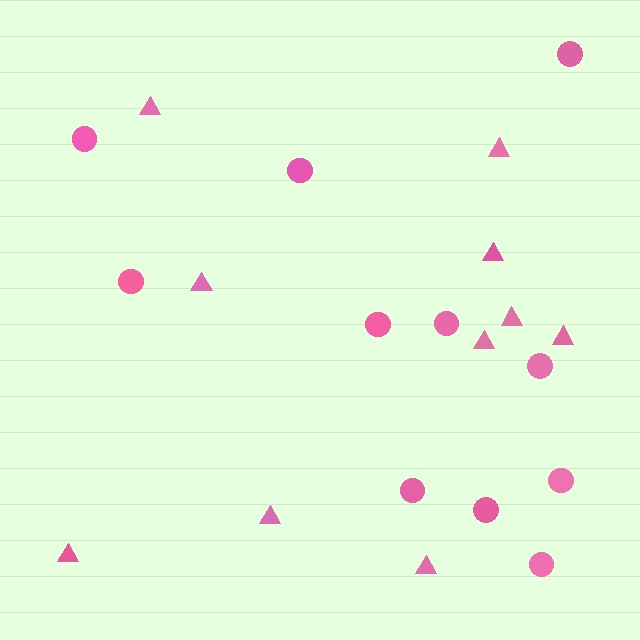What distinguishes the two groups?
There are 2 groups: one group of circles (11) and one group of triangles (10).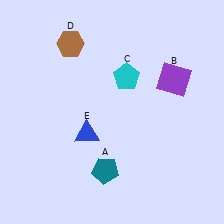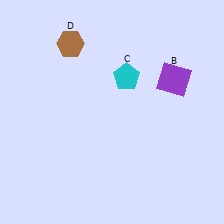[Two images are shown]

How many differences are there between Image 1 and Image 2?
There are 2 differences between the two images.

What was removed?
The blue triangle (E), the teal pentagon (A) were removed in Image 2.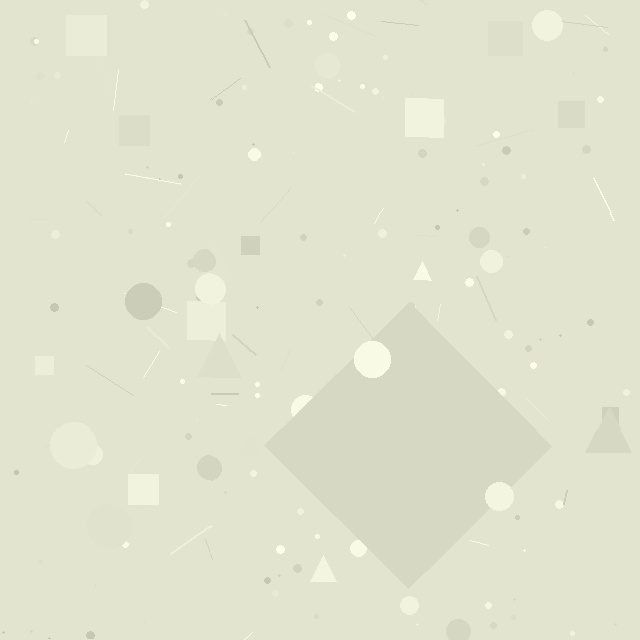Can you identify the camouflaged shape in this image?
The camouflaged shape is a diamond.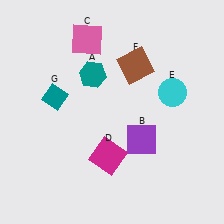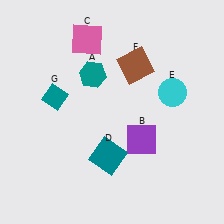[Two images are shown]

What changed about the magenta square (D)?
In Image 1, D is magenta. In Image 2, it changed to teal.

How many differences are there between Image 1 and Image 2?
There is 1 difference between the two images.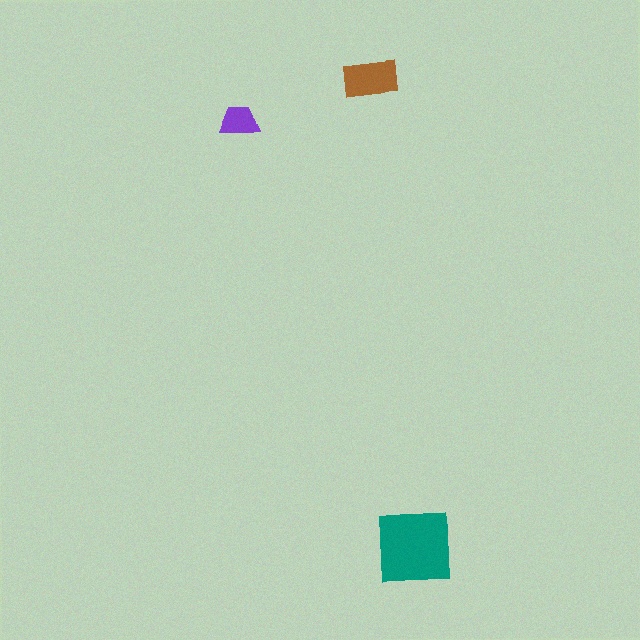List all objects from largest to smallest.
The teal square, the brown rectangle, the purple trapezoid.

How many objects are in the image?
There are 3 objects in the image.